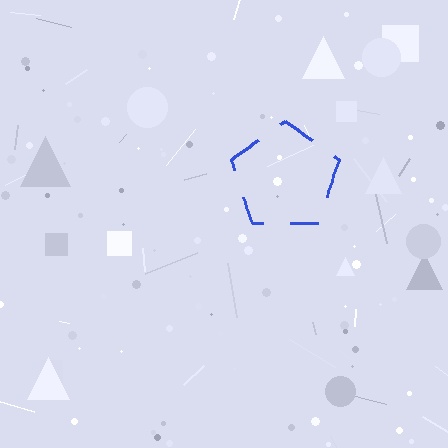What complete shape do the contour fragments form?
The contour fragments form a pentagon.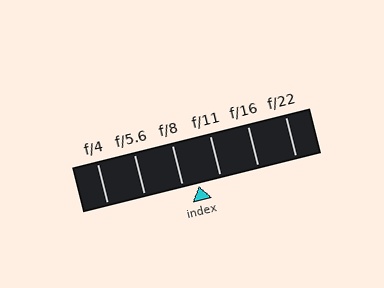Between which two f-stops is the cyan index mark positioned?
The index mark is between f/8 and f/11.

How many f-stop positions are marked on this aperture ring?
There are 6 f-stop positions marked.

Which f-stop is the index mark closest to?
The index mark is closest to f/8.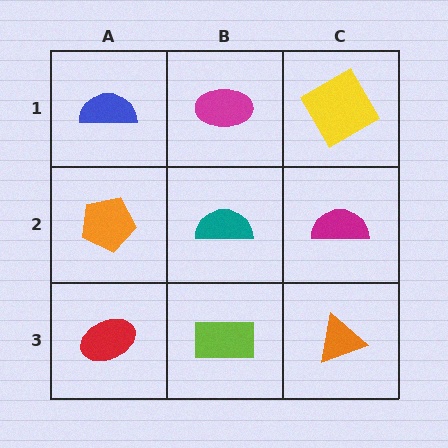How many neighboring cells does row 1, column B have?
3.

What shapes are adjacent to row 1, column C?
A magenta semicircle (row 2, column C), a magenta ellipse (row 1, column B).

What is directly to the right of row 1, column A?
A magenta ellipse.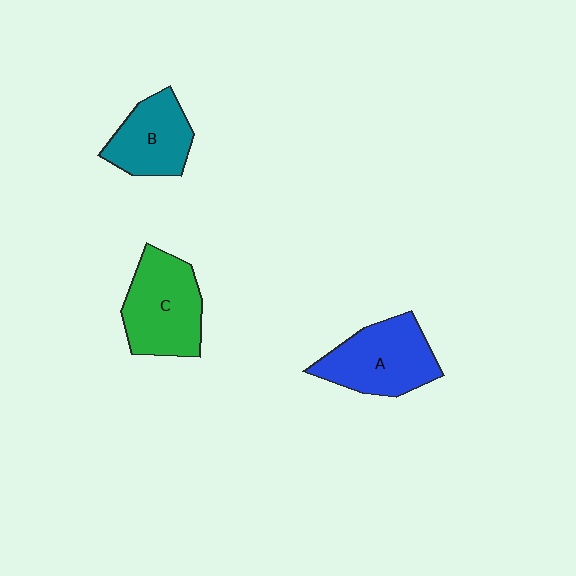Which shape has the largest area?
Shape C (green).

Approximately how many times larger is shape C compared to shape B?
Approximately 1.3 times.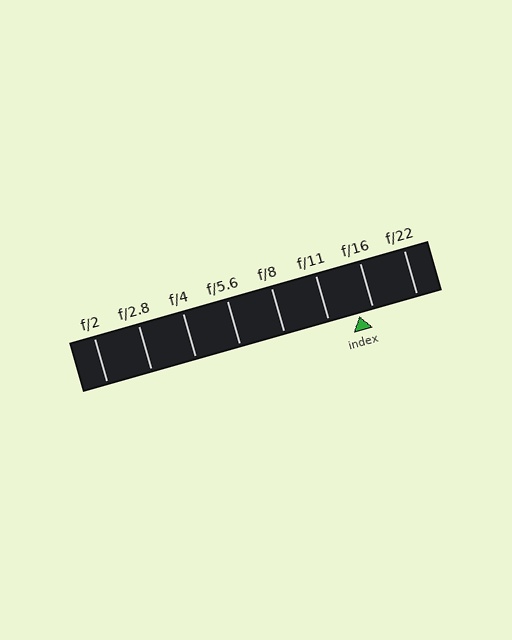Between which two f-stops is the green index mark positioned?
The index mark is between f/11 and f/16.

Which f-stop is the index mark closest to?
The index mark is closest to f/16.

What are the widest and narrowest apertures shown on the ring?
The widest aperture shown is f/2 and the narrowest is f/22.